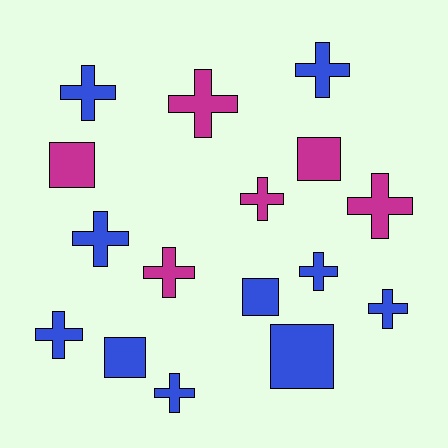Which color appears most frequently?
Blue, with 10 objects.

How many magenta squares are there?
There are 2 magenta squares.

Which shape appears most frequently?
Cross, with 11 objects.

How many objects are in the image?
There are 16 objects.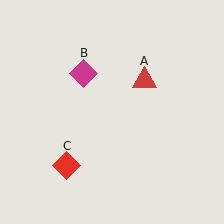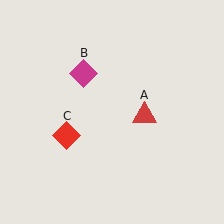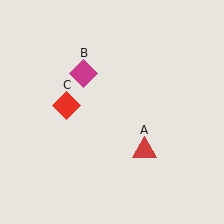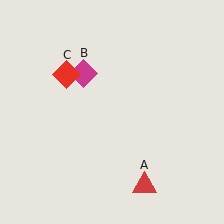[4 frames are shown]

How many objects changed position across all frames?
2 objects changed position: red triangle (object A), red diamond (object C).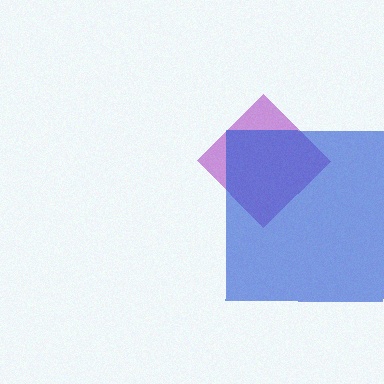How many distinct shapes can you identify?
There are 2 distinct shapes: a purple diamond, a blue square.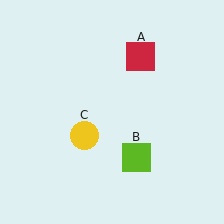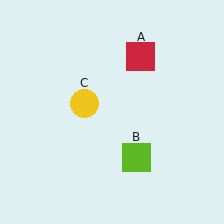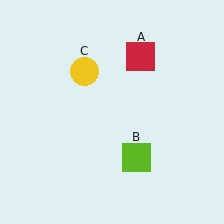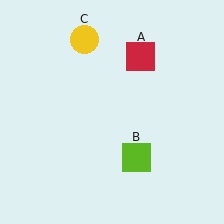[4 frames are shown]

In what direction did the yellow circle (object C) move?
The yellow circle (object C) moved up.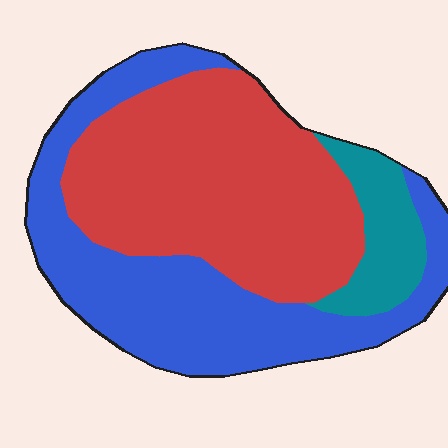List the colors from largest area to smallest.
From largest to smallest: red, blue, teal.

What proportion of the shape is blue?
Blue covers 41% of the shape.